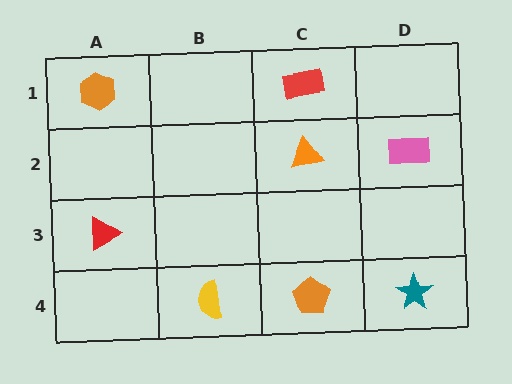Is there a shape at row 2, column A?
No, that cell is empty.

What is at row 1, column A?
An orange hexagon.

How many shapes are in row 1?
2 shapes.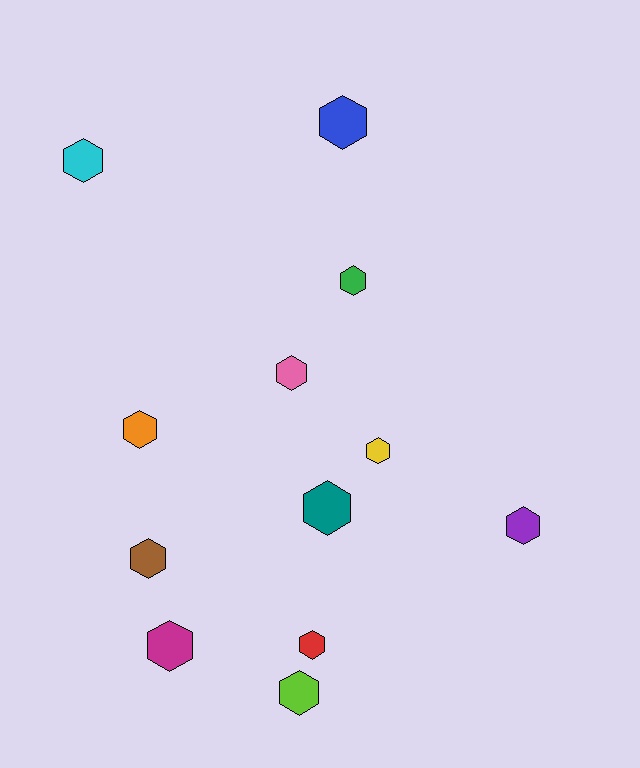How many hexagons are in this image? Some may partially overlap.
There are 12 hexagons.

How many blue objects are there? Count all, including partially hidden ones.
There is 1 blue object.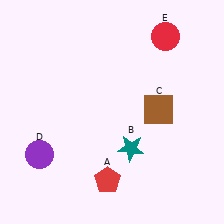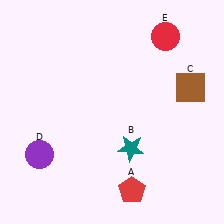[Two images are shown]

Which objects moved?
The objects that moved are: the red pentagon (A), the brown square (C).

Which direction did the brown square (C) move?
The brown square (C) moved right.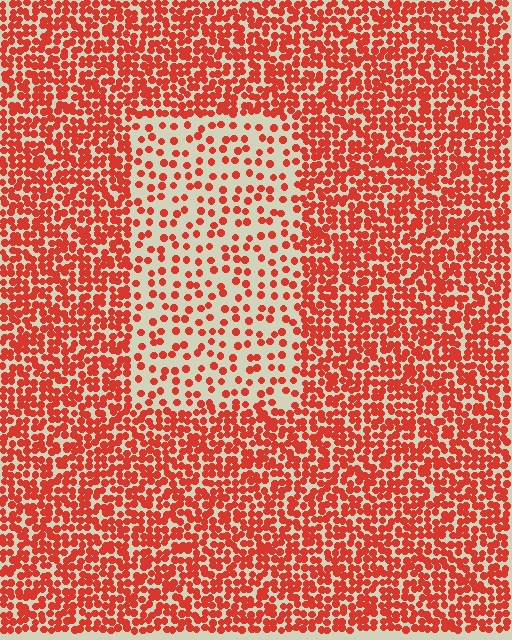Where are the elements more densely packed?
The elements are more densely packed outside the rectangle boundary.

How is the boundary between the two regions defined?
The boundary is defined by a change in element density (approximately 2.4x ratio). All elements are the same color, size, and shape.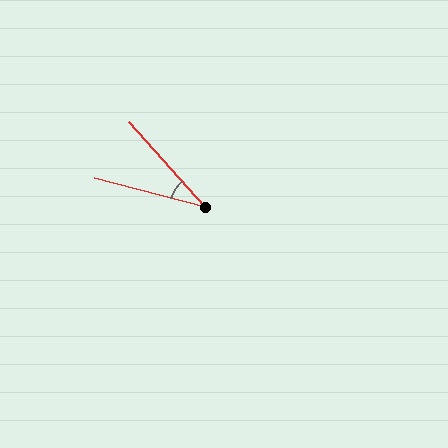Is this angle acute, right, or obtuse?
It is acute.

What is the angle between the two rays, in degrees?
Approximately 34 degrees.